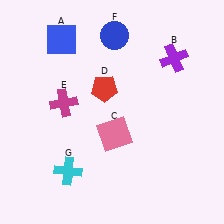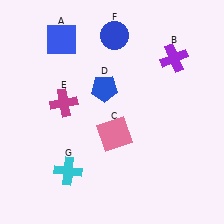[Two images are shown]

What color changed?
The pentagon (D) changed from red in Image 1 to blue in Image 2.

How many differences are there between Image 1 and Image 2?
There is 1 difference between the two images.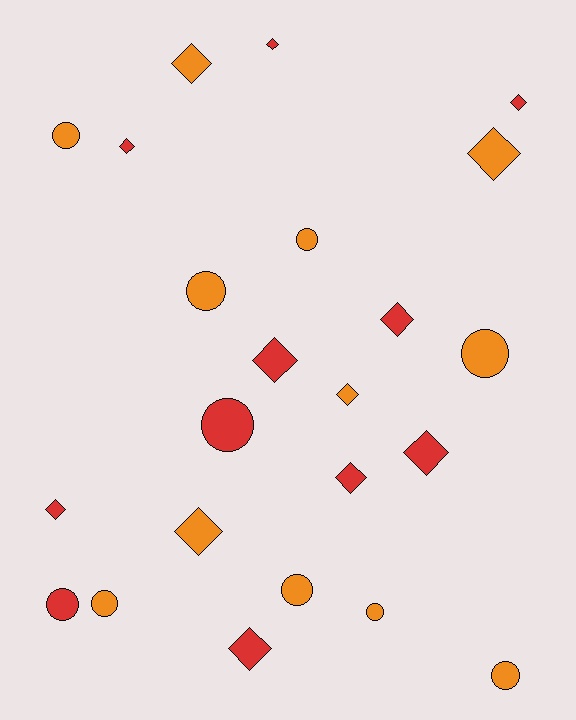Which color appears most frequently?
Orange, with 12 objects.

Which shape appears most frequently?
Diamond, with 13 objects.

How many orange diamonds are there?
There are 4 orange diamonds.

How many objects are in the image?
There are 23 objects.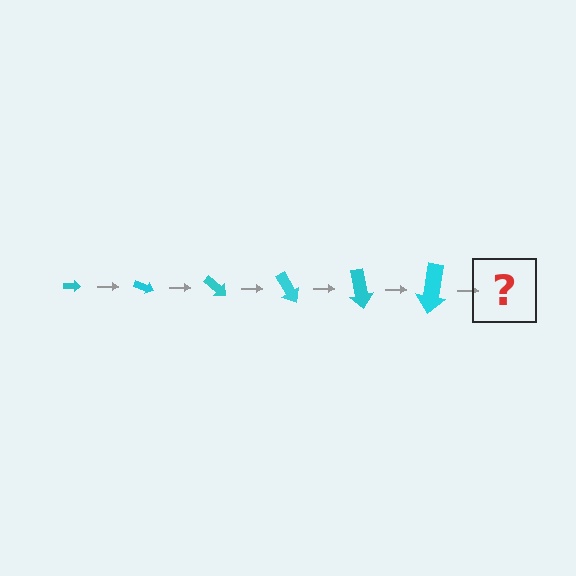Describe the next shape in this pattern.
It should be an arrow, larger than the previous one and rotated 120 degrees from the start.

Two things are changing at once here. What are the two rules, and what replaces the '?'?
The two rules are that the arrow grows larger each step and it rotates 20 degrees each step. The '?' should be an arrow, larger than the previous one and rotated 120 degrees from the start.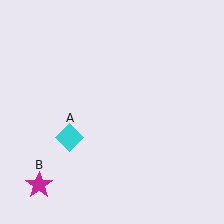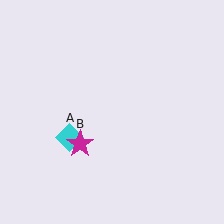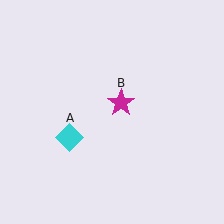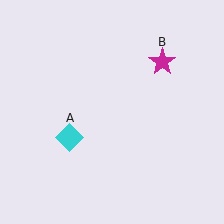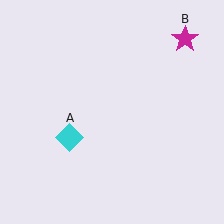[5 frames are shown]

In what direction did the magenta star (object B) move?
The magenta star (object B) moved up and to the right.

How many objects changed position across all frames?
1 object changed position: magenta star (object B).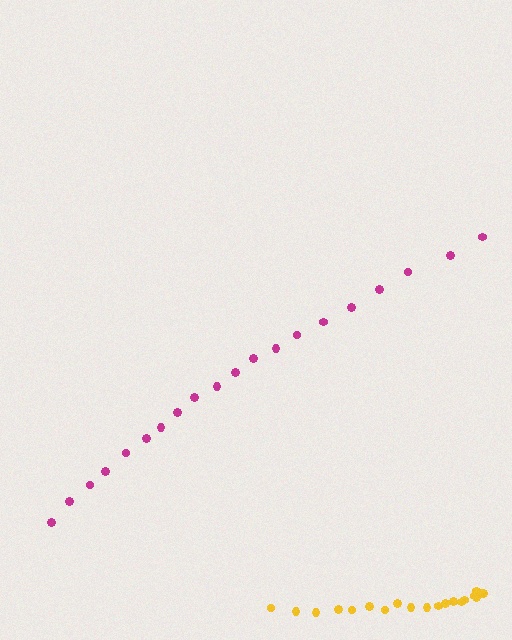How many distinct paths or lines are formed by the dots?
There are 2 distinct paths.